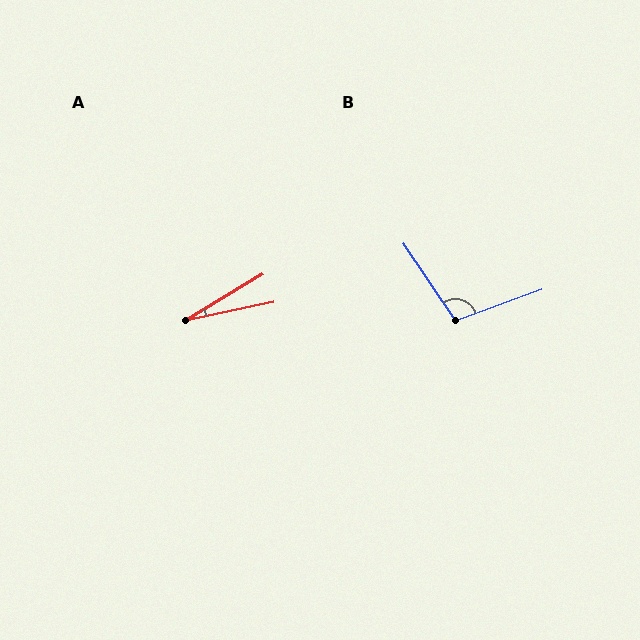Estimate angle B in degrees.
Approximately 104 degrees.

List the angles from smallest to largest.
A (19°), B (104°).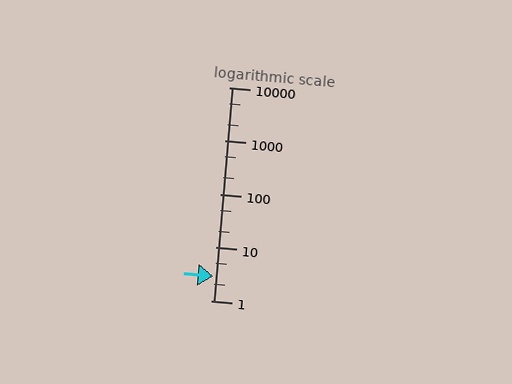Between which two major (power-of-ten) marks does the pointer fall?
The pointer is between 1 and 10.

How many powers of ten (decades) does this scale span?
The scale spans 4 decades, from 1 to 10000.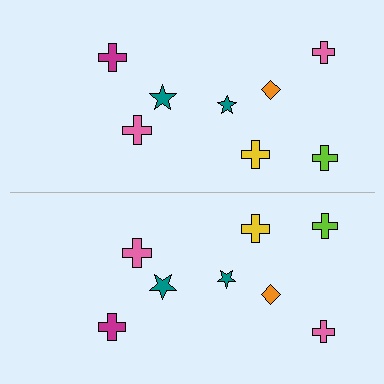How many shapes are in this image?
There are 16 shapes in this image.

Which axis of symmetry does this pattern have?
The pattern has a horizontal axis of symmetry running through the center of the image.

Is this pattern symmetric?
Yes, this pattern has bilateral (reflection) symmetry.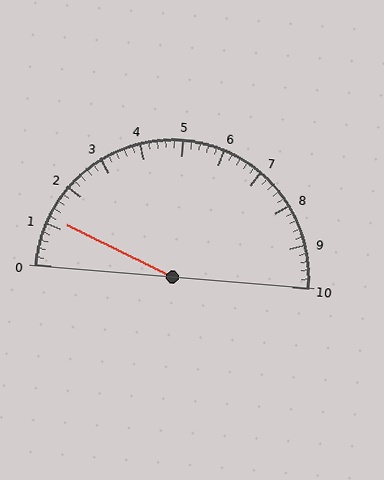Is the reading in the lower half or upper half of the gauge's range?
The reading is in the lower half of the range (0 to 10).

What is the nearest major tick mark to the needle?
The nearest major tick mark is 1.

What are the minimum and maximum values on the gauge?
The gauge ranges from 0 to 10.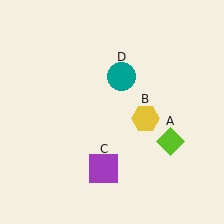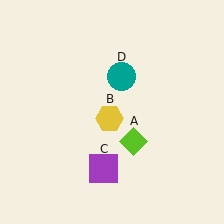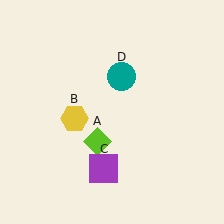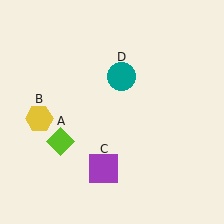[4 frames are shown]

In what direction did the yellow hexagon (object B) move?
The yellow hexagon (object B) moved left.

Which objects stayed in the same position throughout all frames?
Purple square (object C) and teal circle (object D) remained stationary.